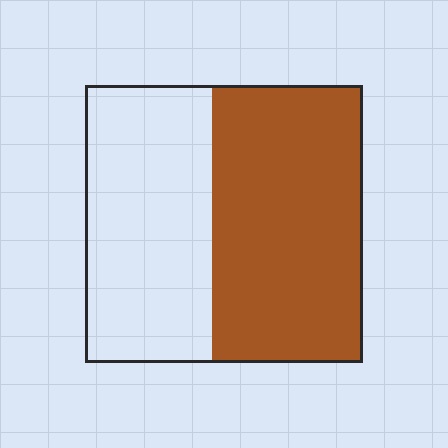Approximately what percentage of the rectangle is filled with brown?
Approximately 55%.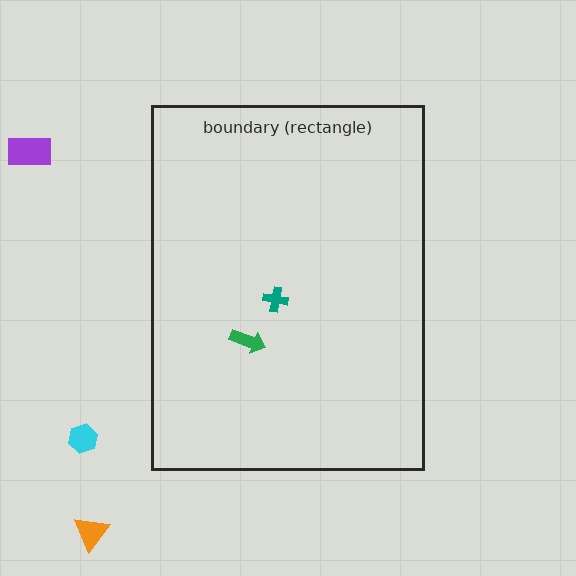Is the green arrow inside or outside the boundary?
Inside.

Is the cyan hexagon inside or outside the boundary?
Outside.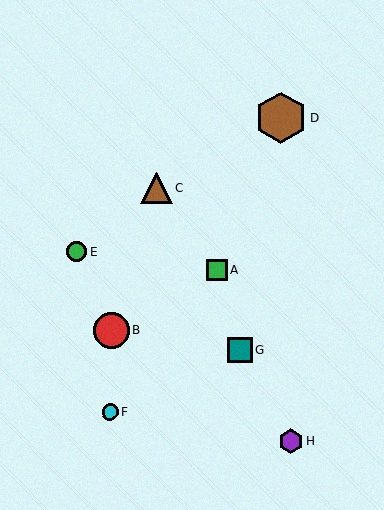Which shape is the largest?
The brown hexagon (labeled D) is the largest.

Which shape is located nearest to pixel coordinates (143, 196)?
The brown triangle (labeled C) at (156, 188) is nearest to that location.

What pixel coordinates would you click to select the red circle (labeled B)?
Click at (111, 330) to select the red circle B.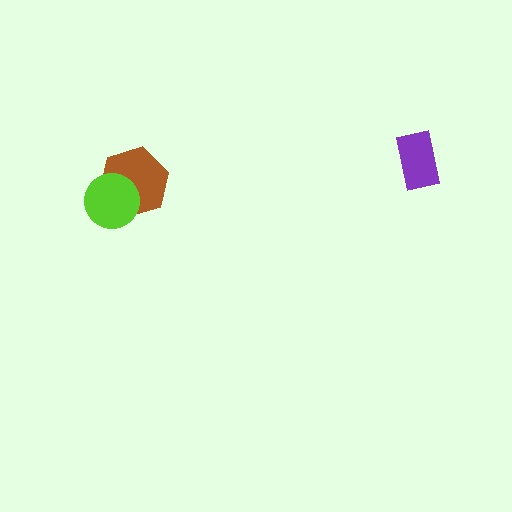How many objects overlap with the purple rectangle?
0 objects overlap with the purple rectangle.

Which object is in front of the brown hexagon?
The lime circle is in front of the brown hexagon.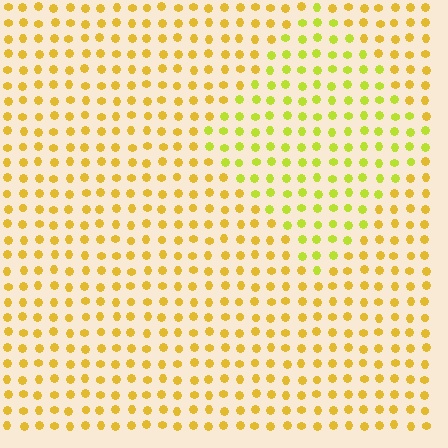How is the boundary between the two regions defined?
The boundary is defined purely by a slight shift in hue (about 28 degrees). Spacing, size, and orientation are identical on both sides.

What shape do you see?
I see a diamond.